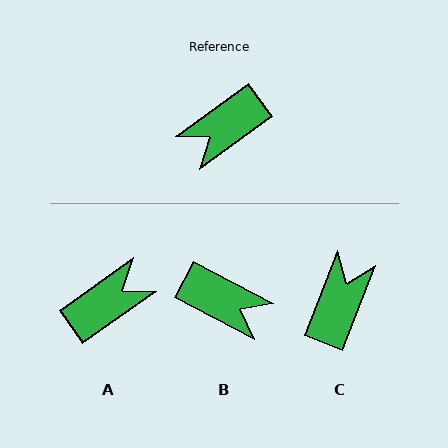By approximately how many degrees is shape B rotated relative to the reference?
Approximately 116 degrees counter-clockwise.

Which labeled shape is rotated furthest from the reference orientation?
A, about 179 degrees away.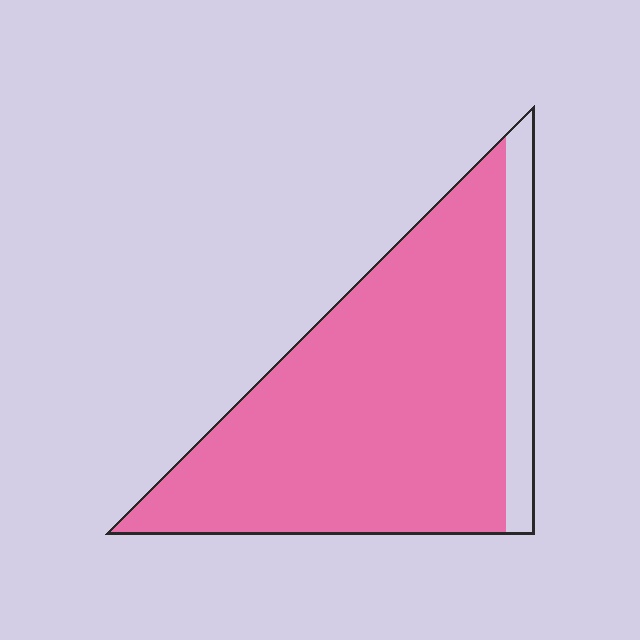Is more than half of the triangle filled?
Yes.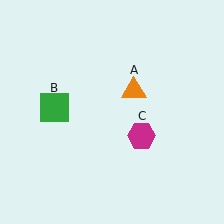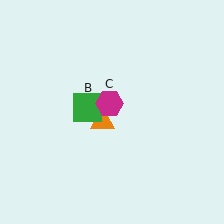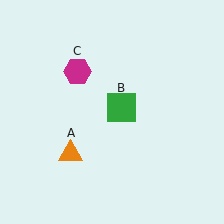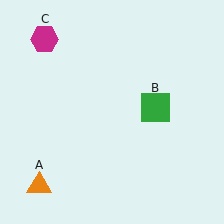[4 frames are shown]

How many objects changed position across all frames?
3 objects changed position: orange triangle (object A), green square (object B), magenta hexagon (object C).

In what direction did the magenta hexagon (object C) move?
The magenta hexagon (object C) moved up and to the left.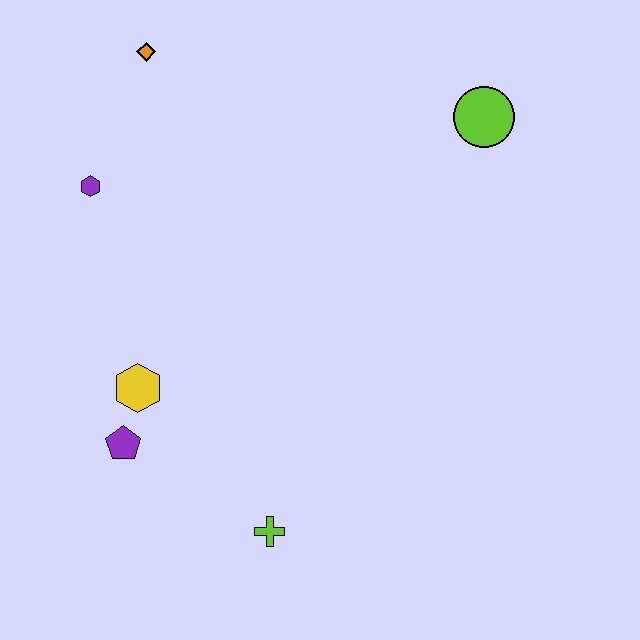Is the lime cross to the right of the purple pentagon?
Yes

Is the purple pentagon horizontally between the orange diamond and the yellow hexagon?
No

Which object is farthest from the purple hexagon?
The lime circle is farthest from the purple hexagon.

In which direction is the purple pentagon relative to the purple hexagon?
The purple pentagon is below the purple hexagon.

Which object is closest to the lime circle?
The orange diamond is closest to the lime circle.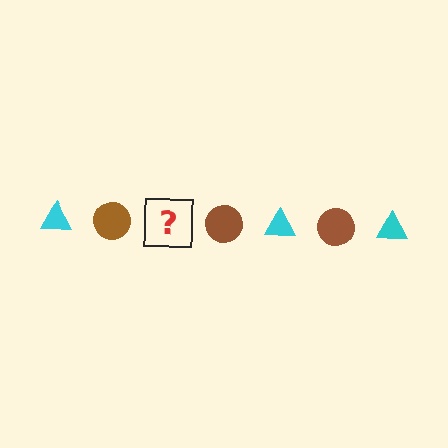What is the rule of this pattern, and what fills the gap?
The rule is that the pattern alternates between cyan triangle and brown circle. The gap should be filled with a cyan triangle.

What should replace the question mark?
The question mark should be replaced with a cyan triangle.